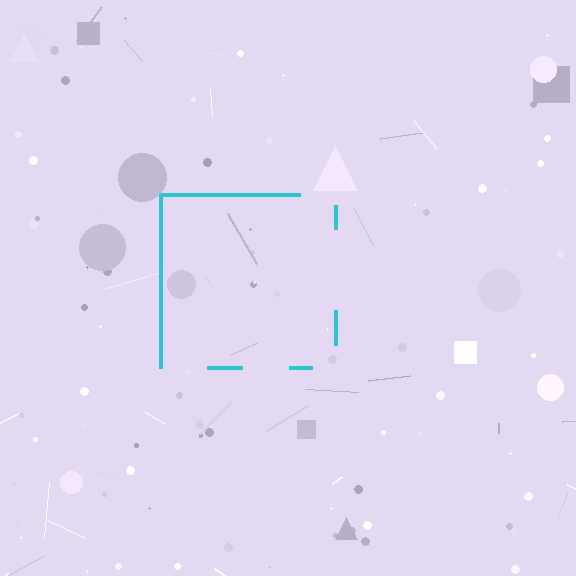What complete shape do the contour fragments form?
The contour fragments form a square.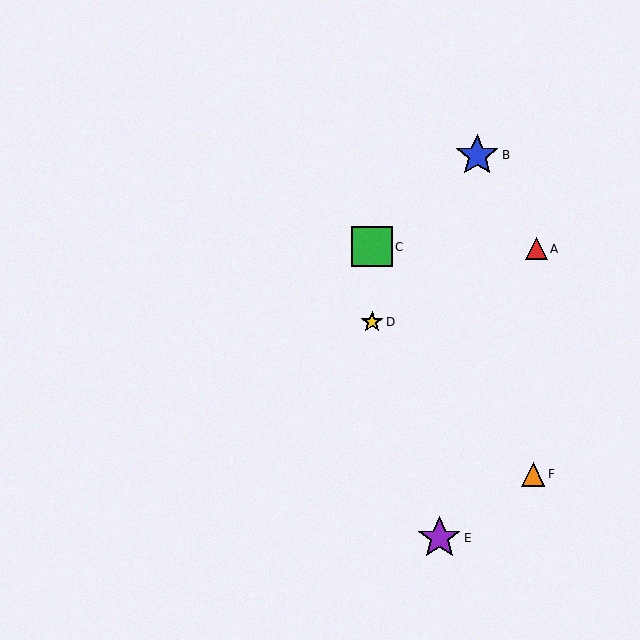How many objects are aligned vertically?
2 objects (C, D) are aligned vertically.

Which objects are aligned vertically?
Objects C, D are aligned vertically.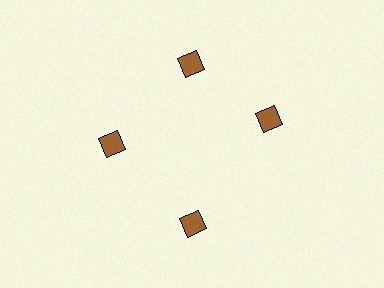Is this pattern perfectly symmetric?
No. The 4 brown squares are arranged in a ring, but one element near the 3 o'clock position is rotated out of alignment along the ring, breaking the 4-fold rotational symmetry.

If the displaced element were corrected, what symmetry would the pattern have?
It would have 4-fold rotational symmetry — the pattern would map onto itself every 90 degrees.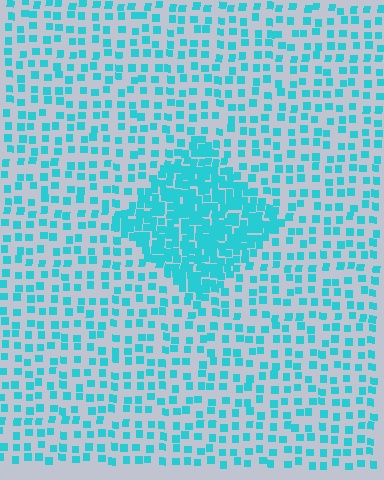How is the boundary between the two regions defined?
The boundary is defined by a change in element density (approximately 2.7x ratio). All elements are the same color, size, and shape.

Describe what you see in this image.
The image contains small cyan elements arranged at two different densities. A diamond-shaped region is visible where the elements are more densely packed than the surrounding area.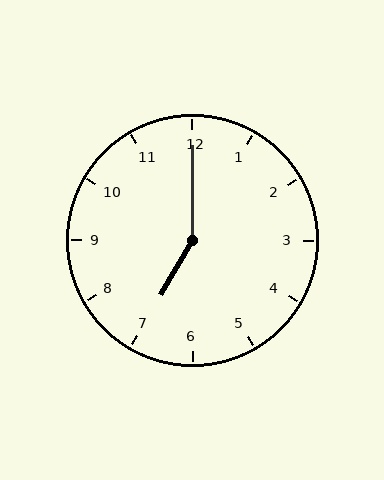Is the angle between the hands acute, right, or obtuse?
It is obtuse.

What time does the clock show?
7:00.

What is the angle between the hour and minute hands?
Approximately 150 degrees.